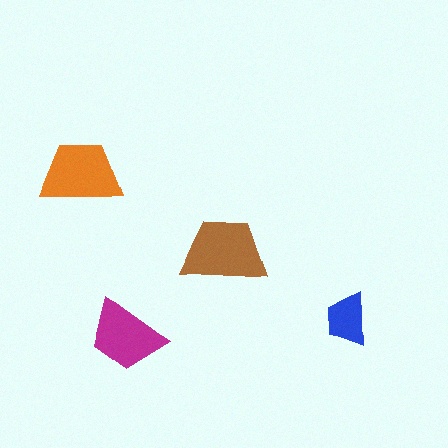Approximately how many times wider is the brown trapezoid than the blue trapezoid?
About 1.5 times wider.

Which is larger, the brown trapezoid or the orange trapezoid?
The brown one.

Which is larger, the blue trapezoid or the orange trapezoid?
The orange one.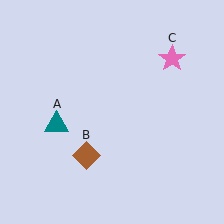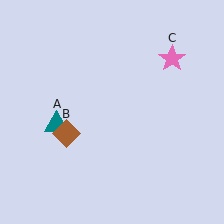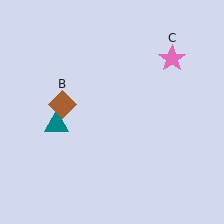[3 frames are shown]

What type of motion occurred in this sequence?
The brown diamond (object B) rotated clockwise around the center of the scene.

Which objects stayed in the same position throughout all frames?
Teal triangle (object A) and pink star (object C) remained stationary.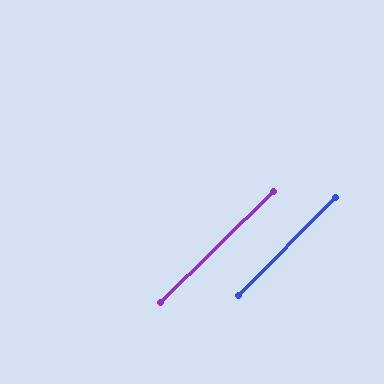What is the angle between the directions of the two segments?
Approximately 1 degree.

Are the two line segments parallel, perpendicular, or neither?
Parallel — their directions differ by only 0.5°.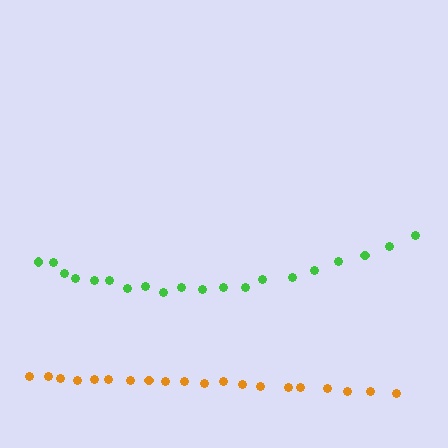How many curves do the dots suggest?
There are 2 distinct paths.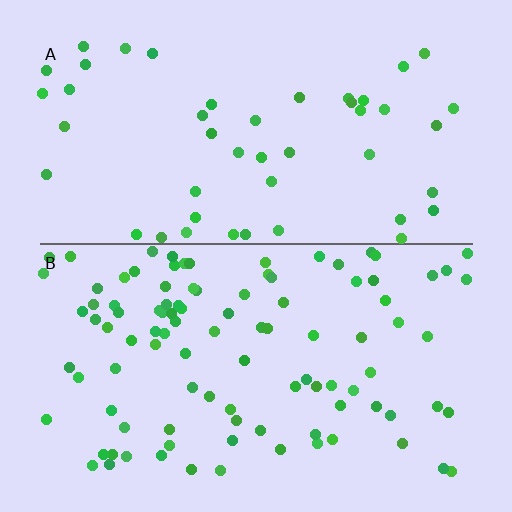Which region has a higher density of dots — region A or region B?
B (the bottom).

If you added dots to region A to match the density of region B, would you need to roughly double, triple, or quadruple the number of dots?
Approximately double.